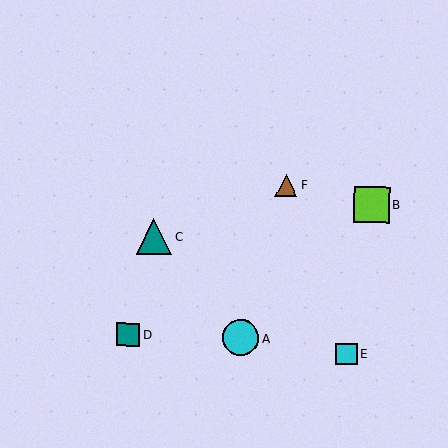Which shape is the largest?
The cyan circle (labeled A) is the largest.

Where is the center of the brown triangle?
The center of the brown triangle is at (286, 185).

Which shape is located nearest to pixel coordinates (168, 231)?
The teal triangle (labeled C) at (154, 237) is nearest to that location.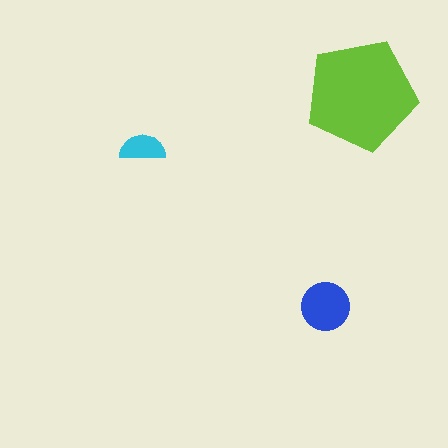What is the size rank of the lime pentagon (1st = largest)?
1st.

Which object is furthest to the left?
The cyan semicircle is leftmost.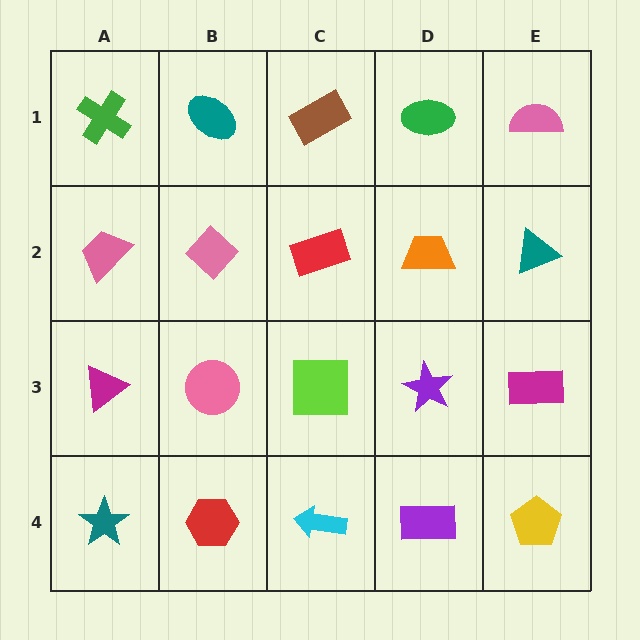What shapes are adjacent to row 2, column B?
A teal ellipse (row 1, column B), a pink circle (row 3, column B), a pink trapezoid (row 2, column A), a red rectangle (row 2, column C).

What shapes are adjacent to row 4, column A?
A magenta triangle (row 3, column A), a red hexagon (row 4, column B).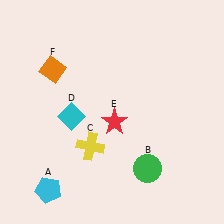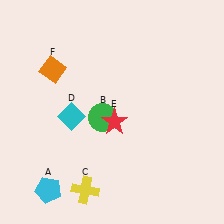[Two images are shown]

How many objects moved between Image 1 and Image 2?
2 objects moved between the two images.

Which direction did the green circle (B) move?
The green circle (B) moved up.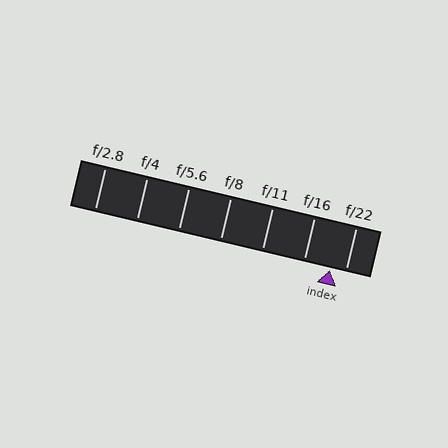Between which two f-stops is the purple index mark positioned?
The index mark is between f/16 and f/22.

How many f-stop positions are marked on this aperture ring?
There are 7 f-stop positions marked.